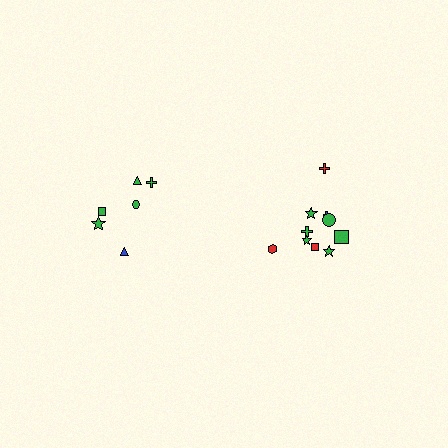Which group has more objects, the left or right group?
The right group.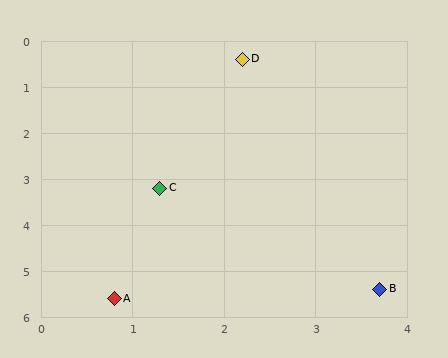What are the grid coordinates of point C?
Point C is at approximately (1.3, 3.2).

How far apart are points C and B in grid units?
Points C and B are about 3.3 grid units apart.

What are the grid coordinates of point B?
Point B is at approximately (3.7, 5.4).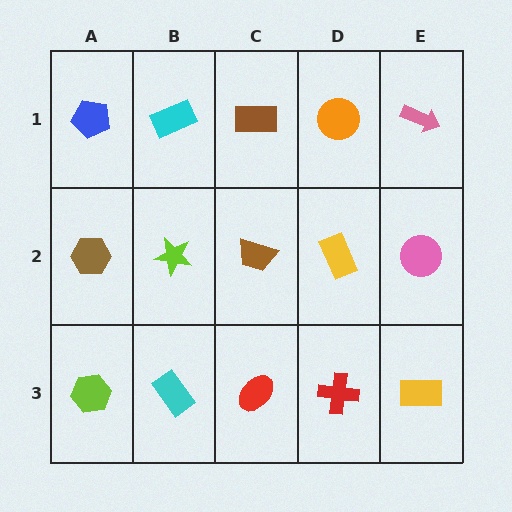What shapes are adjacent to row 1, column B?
A lime star (row 2, column B), a blue pentagon (row 1, column A), a brown rectangle (row 1, column C).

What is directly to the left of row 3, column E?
A red cross.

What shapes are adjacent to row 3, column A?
A brown hexagon (row 2, column A), a cyan rectangle (row 3, column B).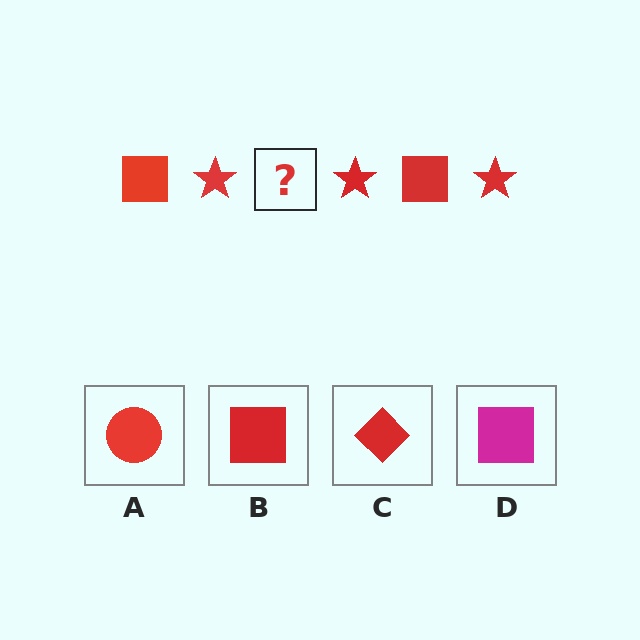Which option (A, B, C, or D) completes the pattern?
B.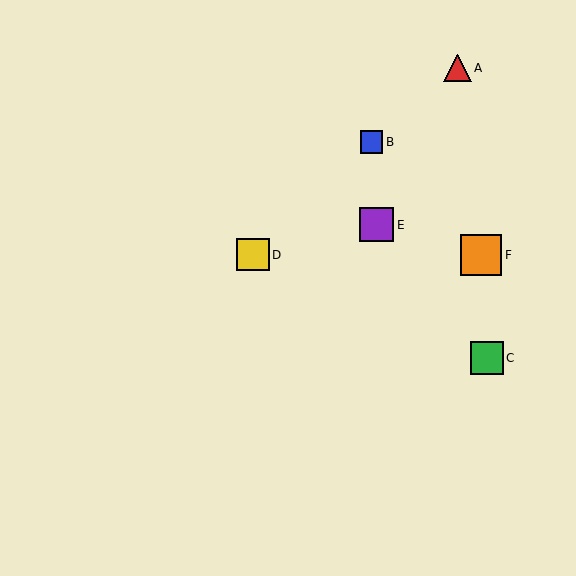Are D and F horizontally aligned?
Yes, both are at y≈255.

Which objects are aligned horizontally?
Objects D, F are aligned horizontally.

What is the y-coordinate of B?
Object B is at y≈142.